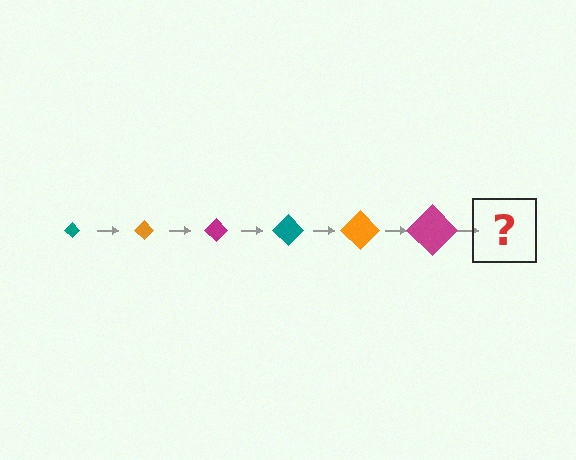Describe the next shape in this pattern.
It should be a teal diamond, larger than the previous one.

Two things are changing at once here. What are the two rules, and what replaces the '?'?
The two rules are that the diamond grows larger each step and the color cycles through teal, orange, and magenta. The '?' should be a teal diamond, larger than the previous one.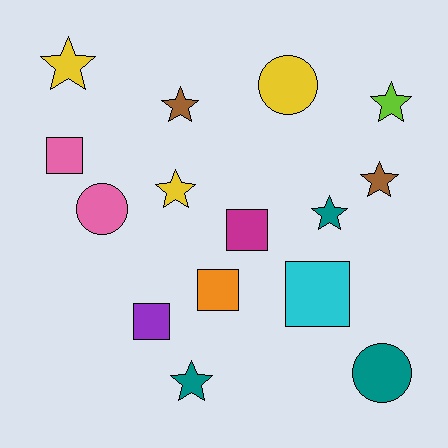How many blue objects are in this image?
There are no blue objects.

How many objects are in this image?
There are 15 objects.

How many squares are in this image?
There are 5 squares.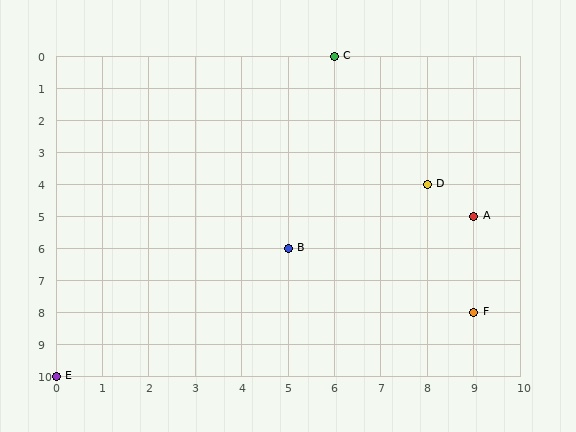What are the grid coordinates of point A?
Point A is at grid coordinates (9, 5).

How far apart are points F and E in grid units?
Points F and E are 9 columns and 2 rows apart (about 9.2 grid units diagonally).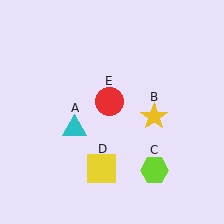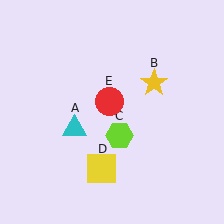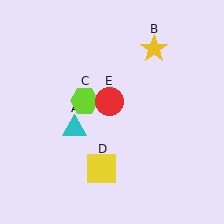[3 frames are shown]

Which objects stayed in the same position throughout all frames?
Cyan triangle (object A) and yellow square (object D) and red circle (object E) remained stationary.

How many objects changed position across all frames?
2 objects changed position: yellow star (object B), lime hexagon (object C).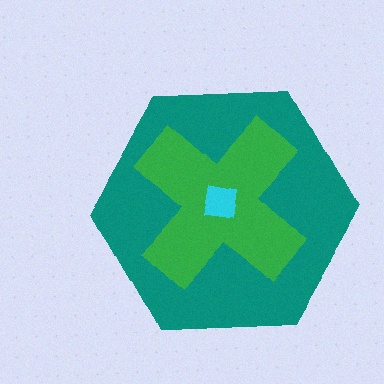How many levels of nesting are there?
3.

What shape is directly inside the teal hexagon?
The green cross.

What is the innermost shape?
The cyan square.